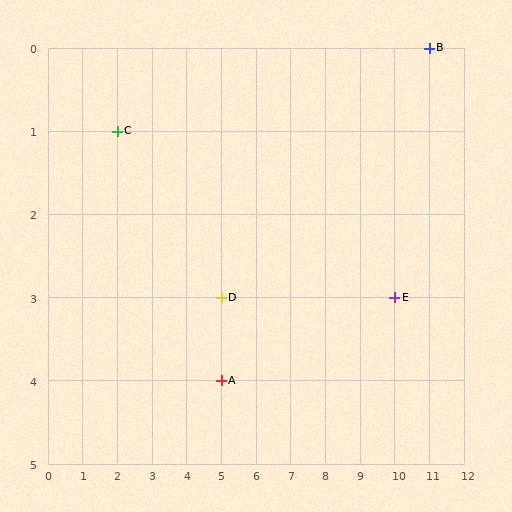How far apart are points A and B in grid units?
Points A and B are 6 columns and 4 rows apart (about 7.2 grid units diagonally).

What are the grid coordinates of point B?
Point B is at grid coordinates (11, 0).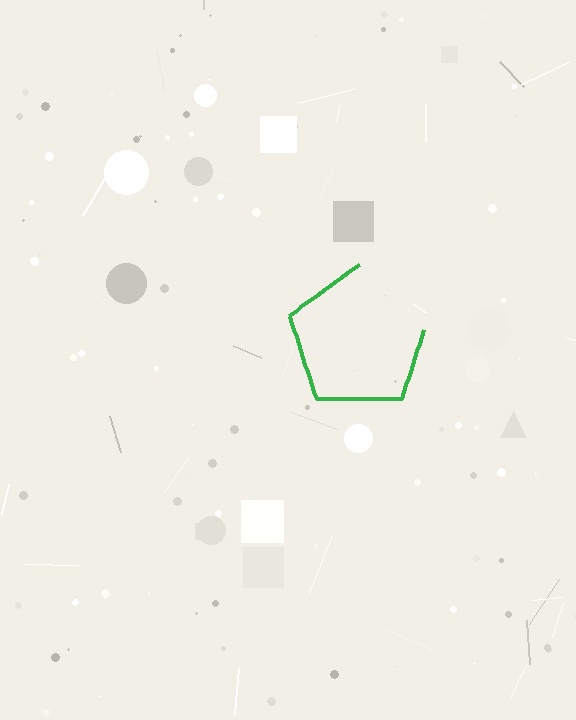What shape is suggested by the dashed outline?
The dashed outline suggests a pentagon.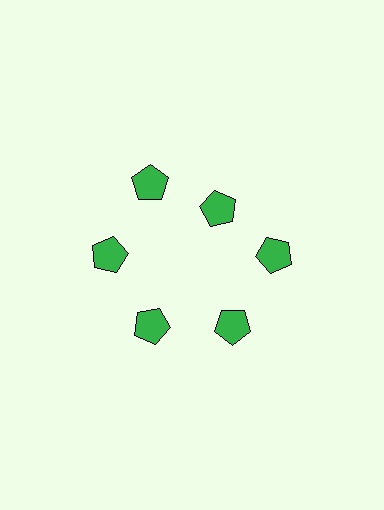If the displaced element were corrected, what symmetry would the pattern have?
It would have 6-fold rotational symmetry — the pattern would map onto itself every 60 degrees.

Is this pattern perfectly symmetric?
No. The 6 green pentagons are arranged in a ring, but one element near the 1 o'clock position is pulled inward toward the center, breaking the 6-fold rotational symmetry.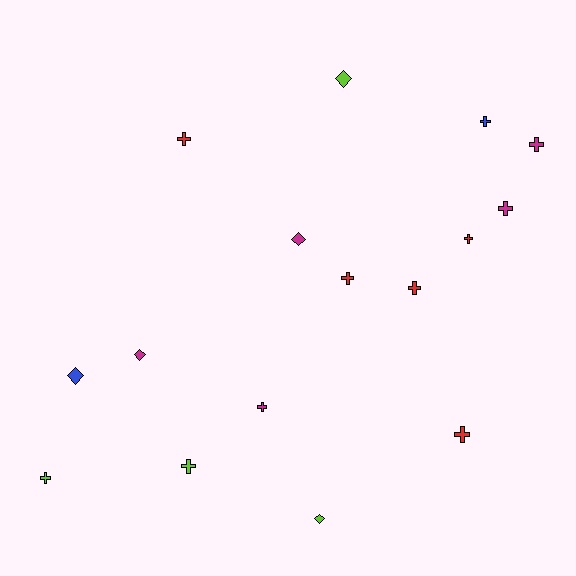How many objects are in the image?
There are 16 objects.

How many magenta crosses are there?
There are 3 magenta crosses.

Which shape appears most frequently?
Cross, with 11 objects.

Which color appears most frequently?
Magenta, with 5 objects.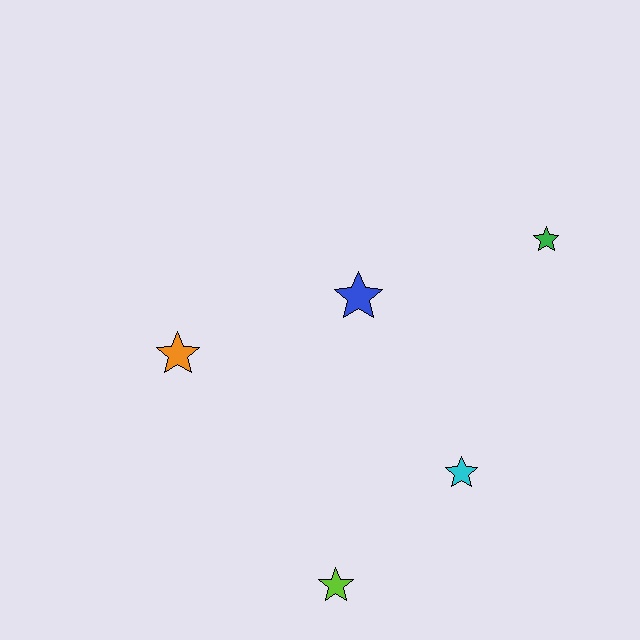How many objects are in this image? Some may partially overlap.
There are 5 objects.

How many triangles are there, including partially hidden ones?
There are no triangles.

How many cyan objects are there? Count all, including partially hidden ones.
There is 1 cyan object.